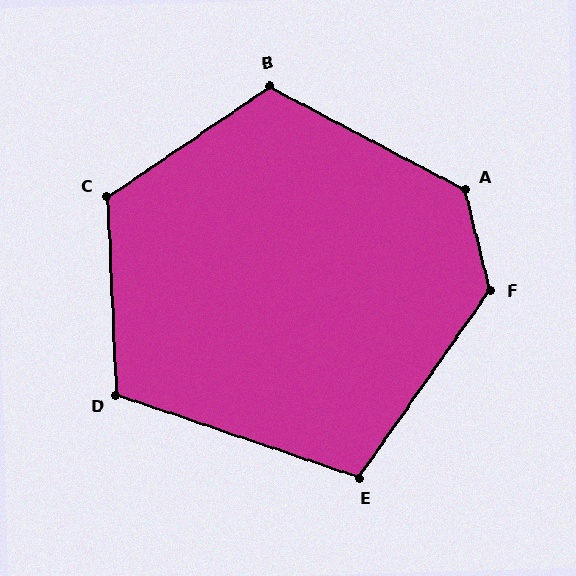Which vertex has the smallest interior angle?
E, at approximately 106 degrees.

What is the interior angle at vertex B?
Approximately 118 degrees (obtuse).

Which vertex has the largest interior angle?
A, at approximately 132 degrees.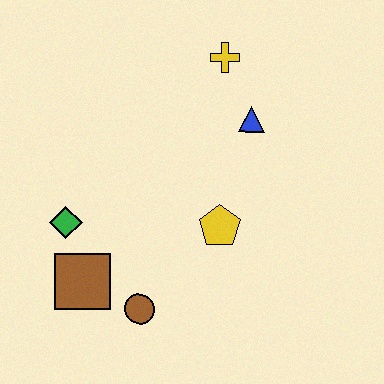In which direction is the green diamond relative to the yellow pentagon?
The green diamond is to the left of the yellow pentagon.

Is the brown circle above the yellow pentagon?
No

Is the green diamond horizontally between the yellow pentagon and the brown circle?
No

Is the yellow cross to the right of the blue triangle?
No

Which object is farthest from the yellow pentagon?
The yellow cross is farthest from the yellow pentagon.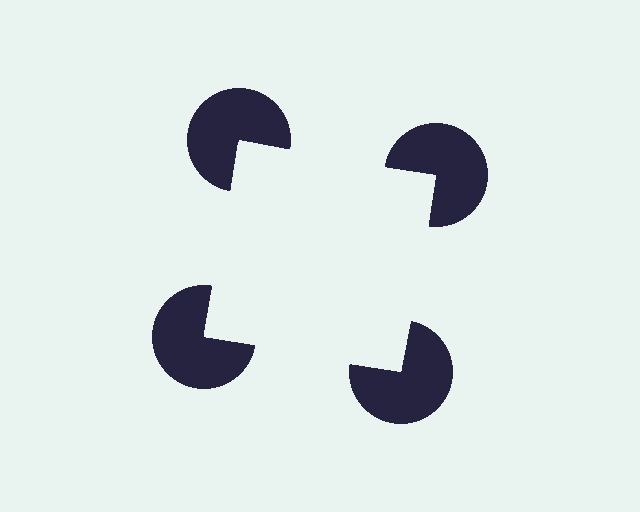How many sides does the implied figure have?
4 sides.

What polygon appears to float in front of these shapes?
An illusory square — its edges are inferred from the aligned wedge cuts in the pac-man discs, not physically drawn.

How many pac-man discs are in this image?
There are 4 — one at each vertex of the illusory square.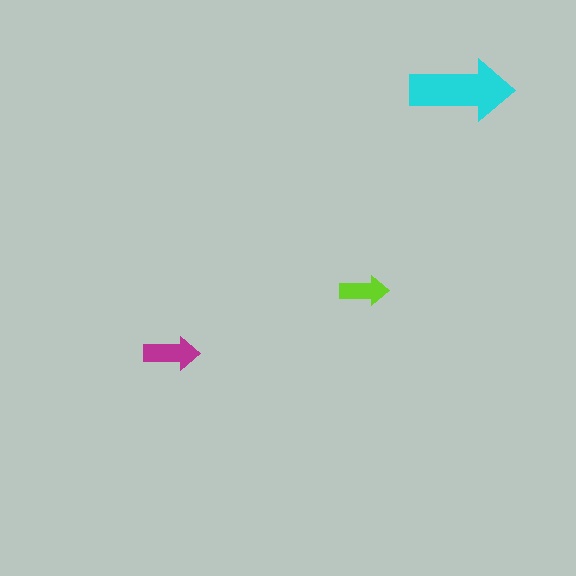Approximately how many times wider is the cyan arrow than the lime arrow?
About 2 times wider.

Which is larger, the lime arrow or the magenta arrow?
The magenta one.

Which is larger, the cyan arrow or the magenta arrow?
The cyan one.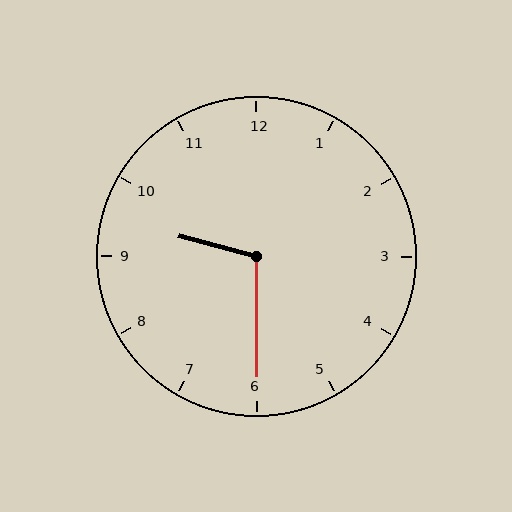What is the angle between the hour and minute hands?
Approximately 105 degrees.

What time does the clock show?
9:30.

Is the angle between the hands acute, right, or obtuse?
It is obtuse.